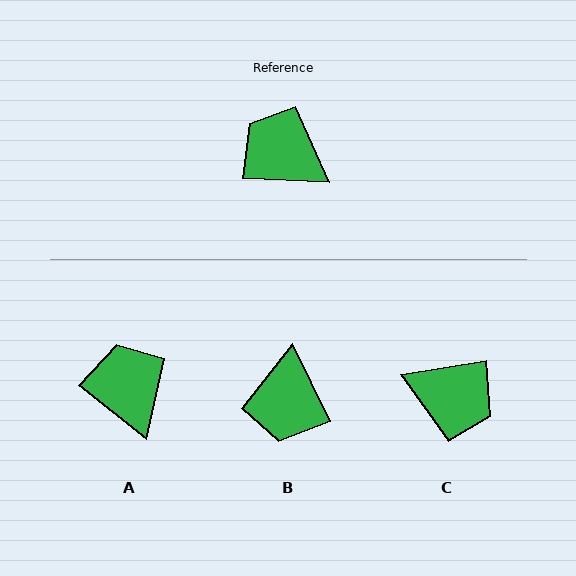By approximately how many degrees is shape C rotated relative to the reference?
Approximately 169 degrees clockwise.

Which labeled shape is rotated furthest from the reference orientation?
C, about 169 degrees away.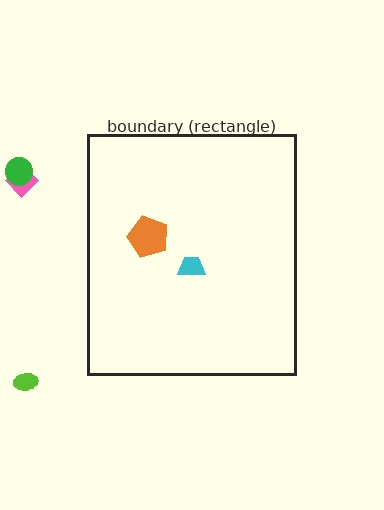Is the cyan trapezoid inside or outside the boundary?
Inside.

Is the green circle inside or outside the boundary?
Outside.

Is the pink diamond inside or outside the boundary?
Outside.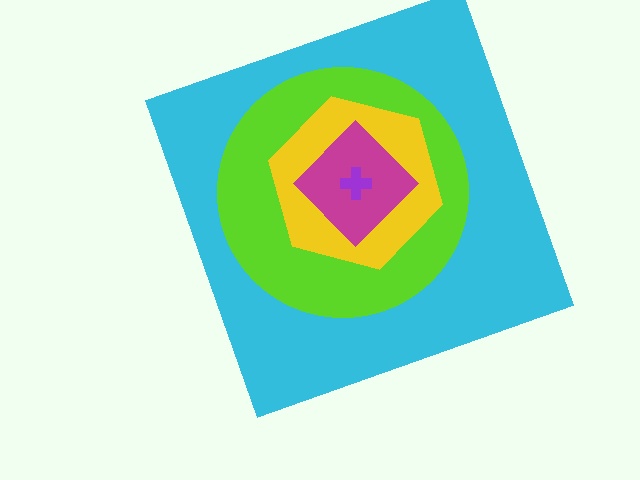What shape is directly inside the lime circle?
The yellow hexagon.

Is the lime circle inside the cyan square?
Yes.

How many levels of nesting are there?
5.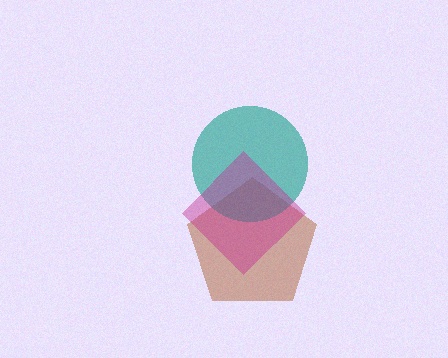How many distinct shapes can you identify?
There are 3 distinct shapes: a brown pentagon, a teal circle, a magenta diamond.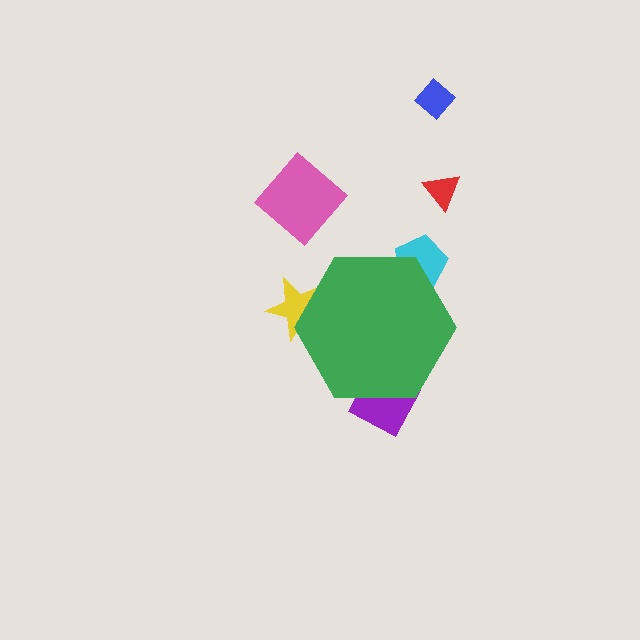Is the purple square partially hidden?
Yes, the purple square is partially hidden behind the green hexagon.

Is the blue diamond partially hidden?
No, the blue diamond is fully visible.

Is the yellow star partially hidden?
Yes, the yellow star is partially hidden behind the green hexagon.